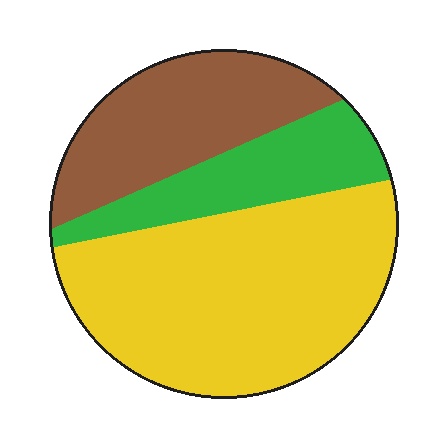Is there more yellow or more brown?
Yellow.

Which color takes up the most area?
Yellow, at roughly 55%.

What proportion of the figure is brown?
Brown takes up about one quarter (1/4) of the figure.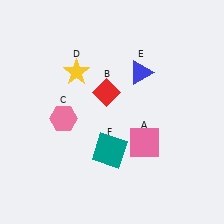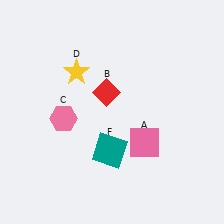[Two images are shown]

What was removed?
The blue triangle (E) was removed in Image 2.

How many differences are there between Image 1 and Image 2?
There is 1 difference between the two images.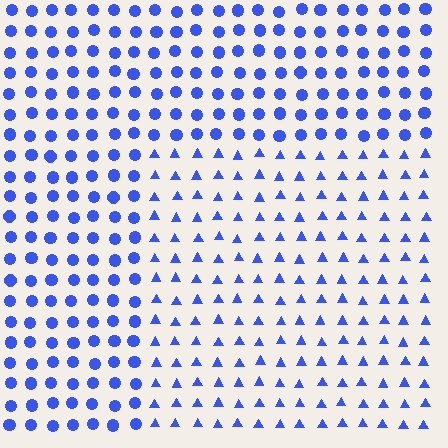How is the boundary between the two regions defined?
The boundary is defined by a change in element shape: triangles inside vs. circles outside. All elements share the same color and spacing.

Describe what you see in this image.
The image is filled with small blue elements arranged in a uniform grid. A rectangle-shaped region contains triangles, while the surrounding area contains circles. The boundary is defined purely by the change in element shape.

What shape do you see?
I see a rectangle.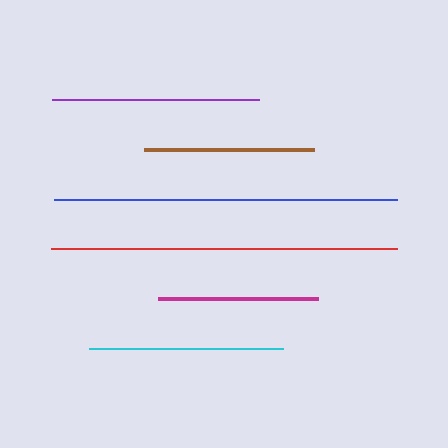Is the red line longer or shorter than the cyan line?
The red line is longer than the cyan line.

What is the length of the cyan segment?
The cyan segment is approximately 194 pixels long.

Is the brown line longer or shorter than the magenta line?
The brown line is longer than the magenta line.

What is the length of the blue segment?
The blue segment is approximately 342 pixels long.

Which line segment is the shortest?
The magenta line is the shortest at approximately 161 pixels.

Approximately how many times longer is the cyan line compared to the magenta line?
The cyan line is approximately 1.2 times the length of the magenta line.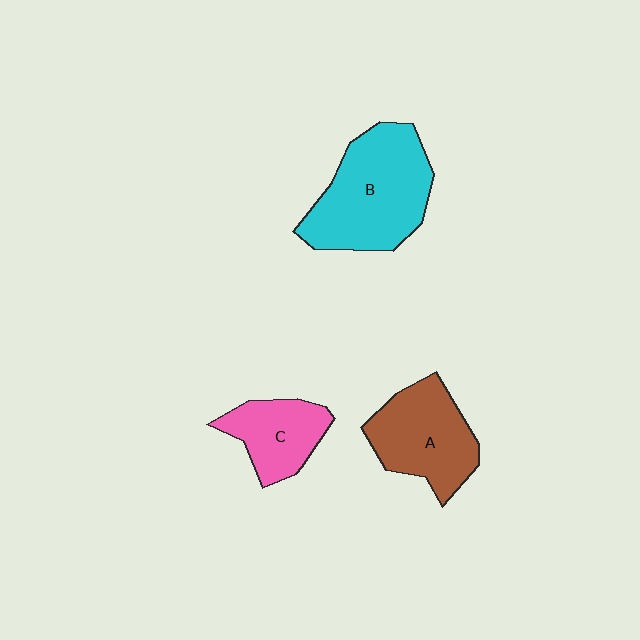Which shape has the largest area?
Shape B (cyan).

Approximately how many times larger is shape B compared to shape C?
Approximately 1.9 times.